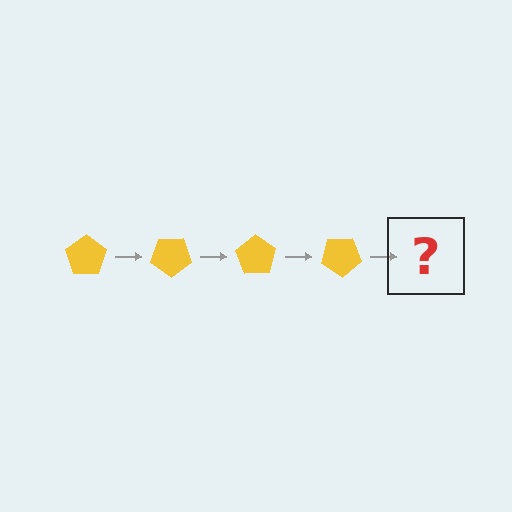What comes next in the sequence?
The next element should be a yellow pentagon rotated 140 degrees.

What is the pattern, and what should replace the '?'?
The pattern is that the pentagon rotates 35 degrees each step. The '?' should be a yellow pentagon rotated 140 degrees.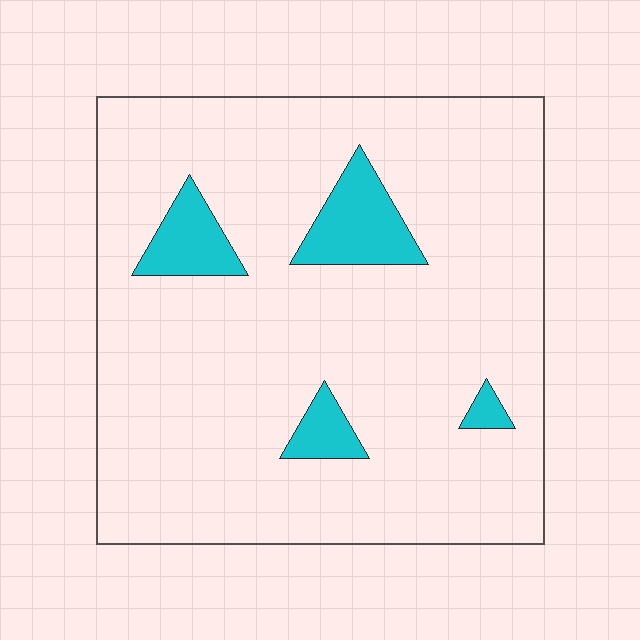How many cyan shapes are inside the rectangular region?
4.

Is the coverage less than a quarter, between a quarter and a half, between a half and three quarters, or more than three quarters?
Less than a quarter.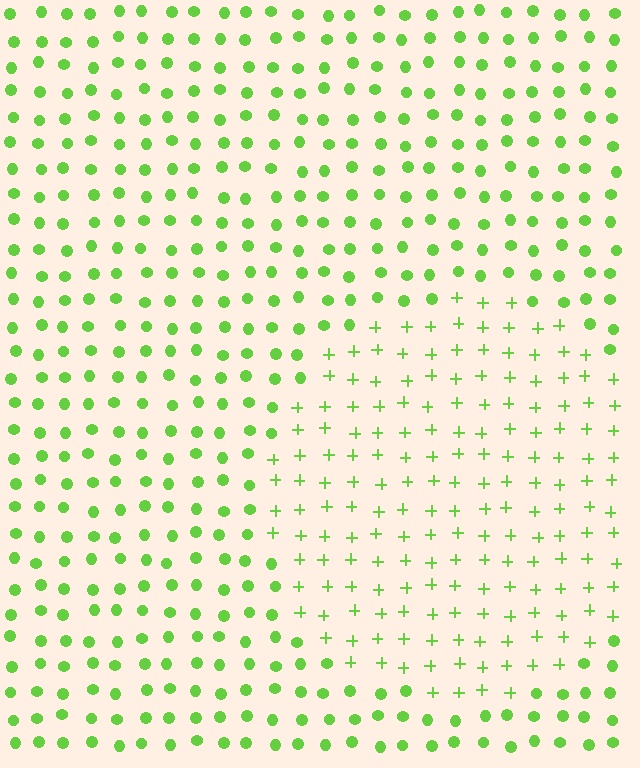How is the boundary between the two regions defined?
The boundary is defined by a change in element shape: plus signs inside vs. circles outside. All elements share the same color and spacing.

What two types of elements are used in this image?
The image uses plus signs inside the circle region and circles outside it.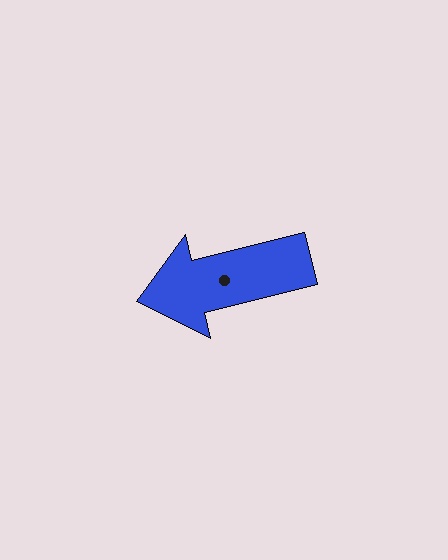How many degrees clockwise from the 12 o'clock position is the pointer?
Approximately 256 degrees.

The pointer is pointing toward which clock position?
Roughly 9 o'clock.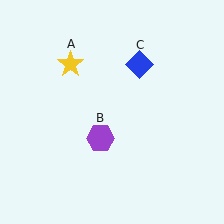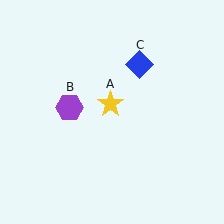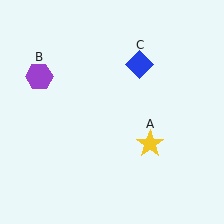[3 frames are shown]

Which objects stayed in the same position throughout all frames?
Blue diamond (object C) remained stationary.